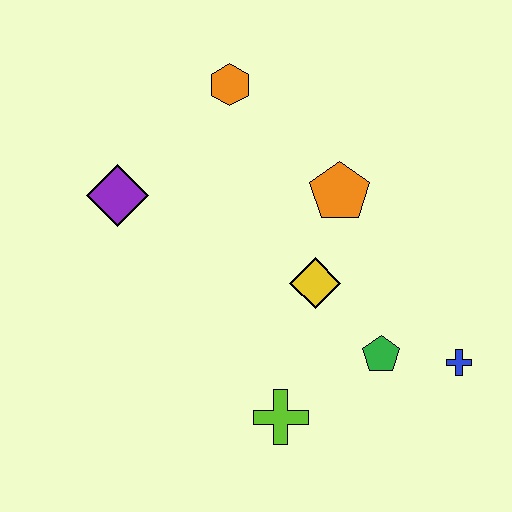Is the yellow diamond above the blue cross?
Yes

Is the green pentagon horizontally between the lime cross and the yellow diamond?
No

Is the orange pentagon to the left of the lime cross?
No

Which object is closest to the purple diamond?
The orange hexagon is closest to the purple diamond.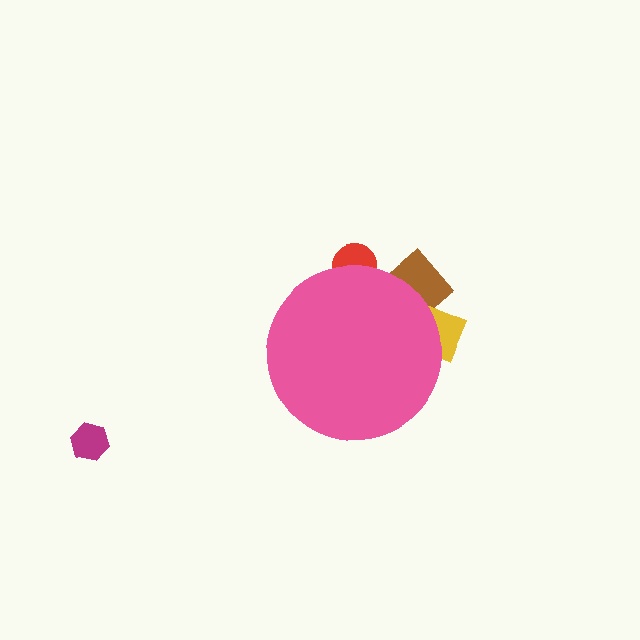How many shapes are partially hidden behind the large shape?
3 shapes are partially hidden.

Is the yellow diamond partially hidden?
Yes, the yellow diamond is partially hidden behind the pink circle.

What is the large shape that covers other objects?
A pink circle.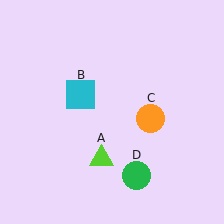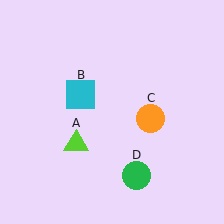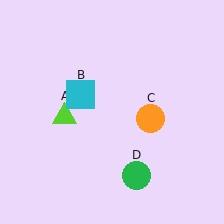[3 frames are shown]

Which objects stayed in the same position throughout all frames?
Cyan square (object B) and orange circle (object C) and green circle (object D) remained stationary.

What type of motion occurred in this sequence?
The lime triangle (object A) rotated clockwise around the center of the scene.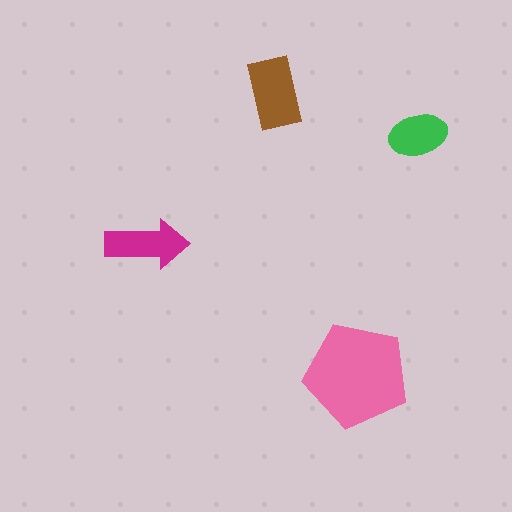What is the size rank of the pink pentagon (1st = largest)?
1st.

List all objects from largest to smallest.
The pink pentagon, the brown rectangle, the magenta arrow, the green ellipse.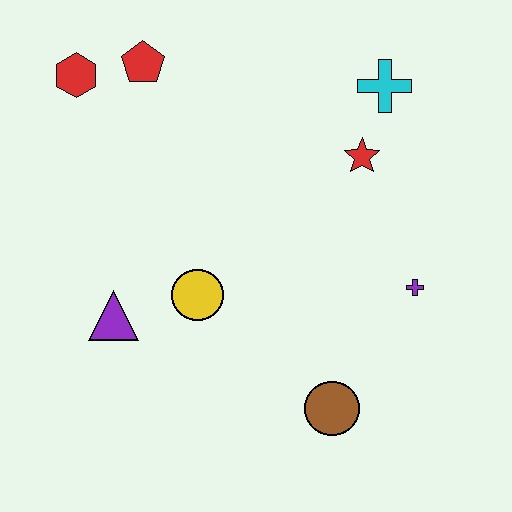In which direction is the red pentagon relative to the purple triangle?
The red pentagon is above the purple triangle.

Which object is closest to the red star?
The cyan cross is closest to the red star.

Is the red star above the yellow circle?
Yes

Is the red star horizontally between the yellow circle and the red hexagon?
No